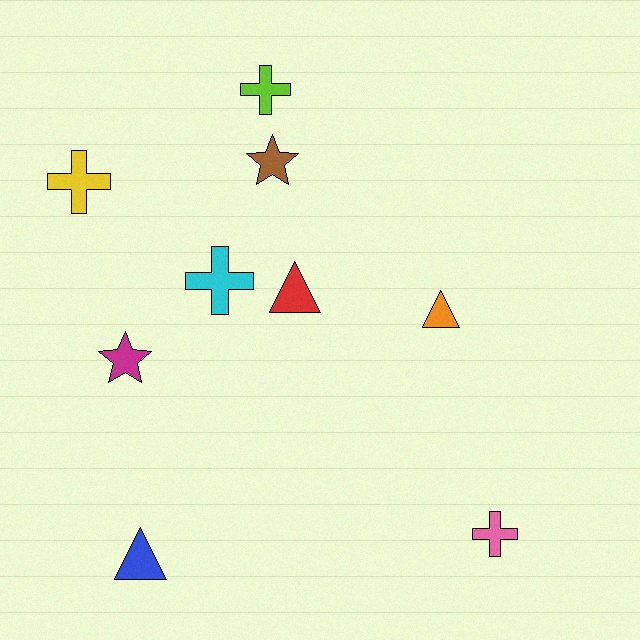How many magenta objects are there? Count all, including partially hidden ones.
There is 1 magenta object.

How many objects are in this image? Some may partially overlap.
There are 9 objects.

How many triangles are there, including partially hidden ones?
There are 3 triangles.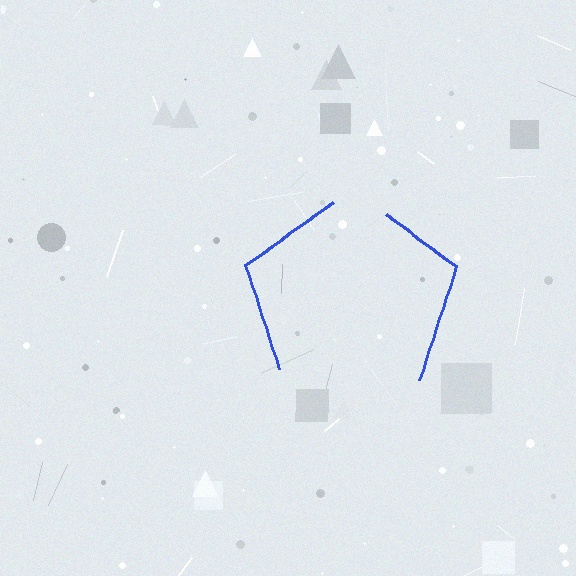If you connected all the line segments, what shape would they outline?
They would outline a pentagon.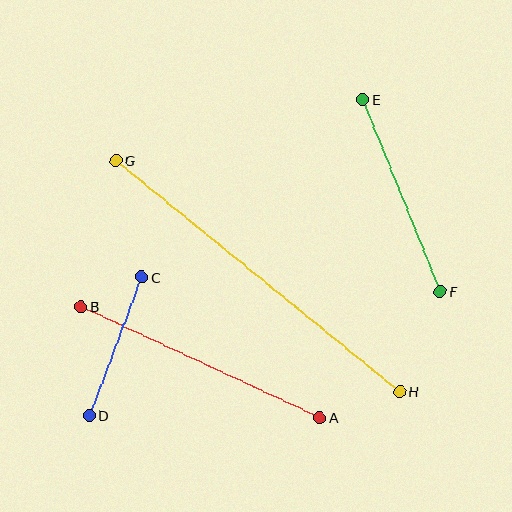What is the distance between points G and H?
The distance is approximately 366 pixels.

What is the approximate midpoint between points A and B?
The midpoint is at approximately (201, 362) pixels.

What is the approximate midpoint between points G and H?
The midpoint is at approximately (258, 276) pixels.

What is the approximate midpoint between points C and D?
The midpoint is at approximately (115, 346) pixels.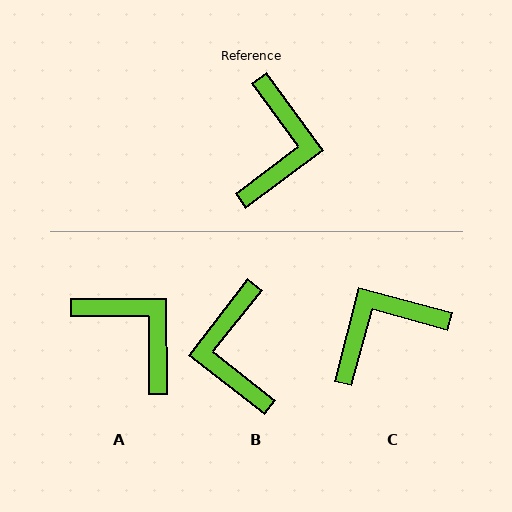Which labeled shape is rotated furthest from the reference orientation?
B, about 164 degrees away.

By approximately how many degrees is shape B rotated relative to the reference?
Approximately 164 degrees clockwise.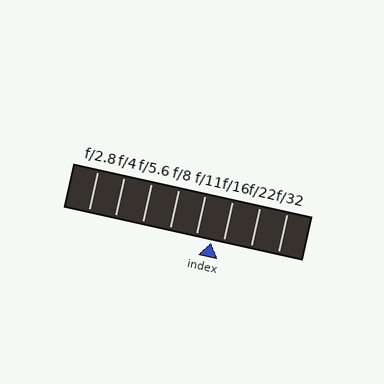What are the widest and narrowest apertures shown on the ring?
The widest aperture shown is f/2.8 and the narrowest is f/32.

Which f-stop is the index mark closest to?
The index mark is closest to f/16.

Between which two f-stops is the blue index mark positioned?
The index mark is between f/11 and f/16.